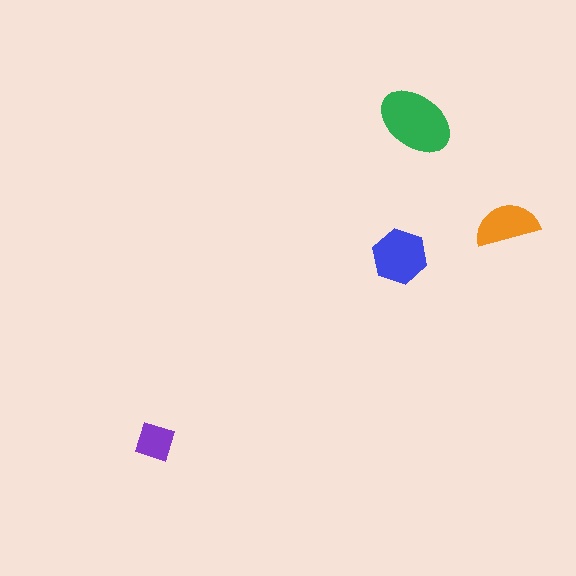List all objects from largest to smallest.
The green ellipse, the blue hexagon, the orange semicircle, the purple diamond.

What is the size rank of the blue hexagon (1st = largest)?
2nd.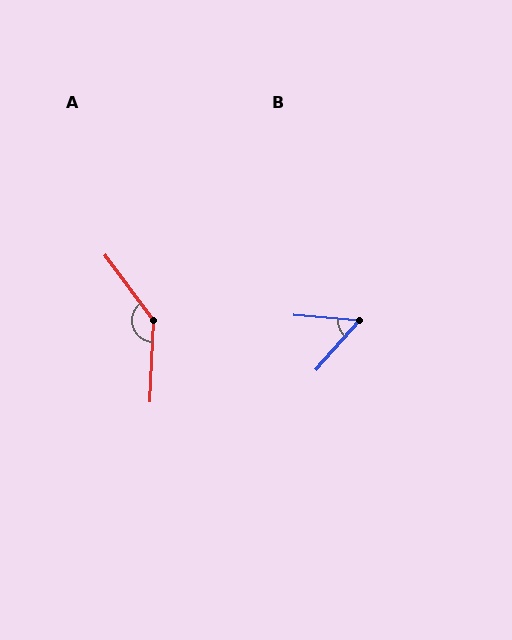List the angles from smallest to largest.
B (53°), A (141°).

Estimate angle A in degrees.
Approximately 141 degrees.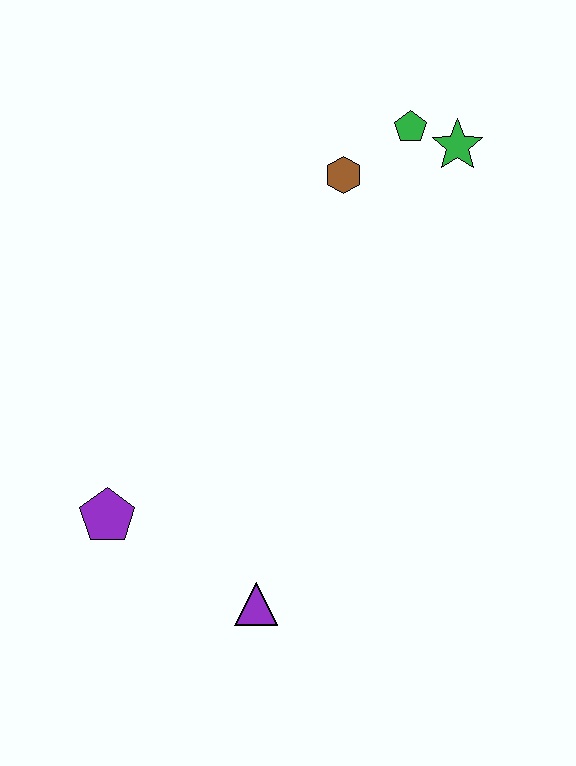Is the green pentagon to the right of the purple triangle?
Yes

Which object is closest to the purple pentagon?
The purple triangle is closest to the purple pentagon.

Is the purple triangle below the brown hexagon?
Yes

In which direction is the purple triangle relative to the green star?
The purple triangle is below the green star.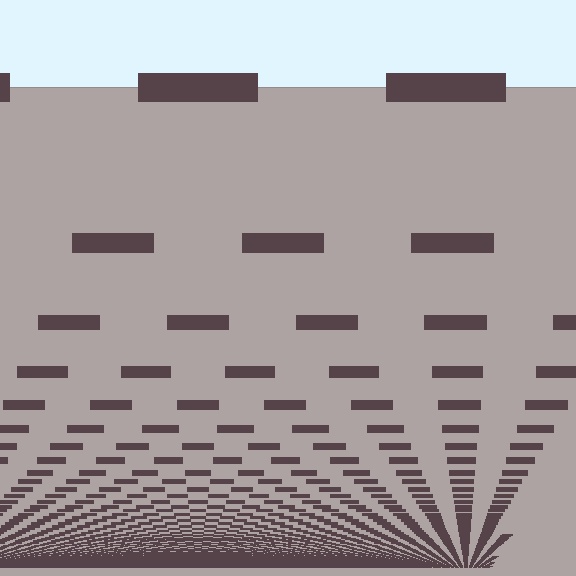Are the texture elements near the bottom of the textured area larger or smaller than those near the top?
Smaller. The gradient is inverted — elements near the bottom are smaller and denser.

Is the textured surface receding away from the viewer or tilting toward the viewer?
The surface appears to tilt toward the viewer. Texture elements get larger and sparser toward the top.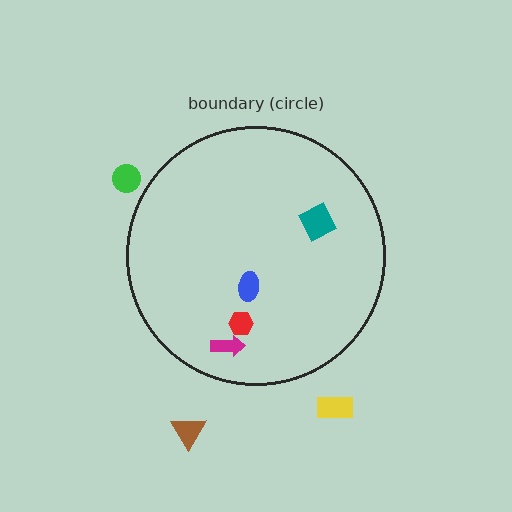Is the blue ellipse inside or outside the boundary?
Inside.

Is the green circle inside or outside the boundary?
Outside.